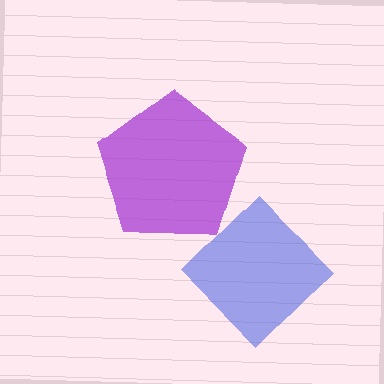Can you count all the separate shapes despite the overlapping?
Yes, there are 2 separate shapes.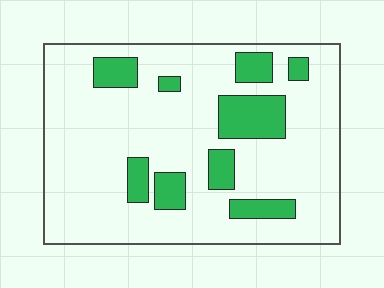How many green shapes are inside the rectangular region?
9.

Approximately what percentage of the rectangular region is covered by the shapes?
Approximately 20%.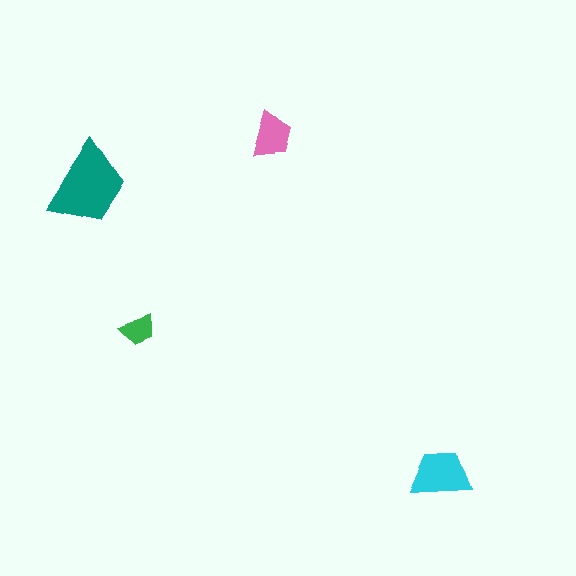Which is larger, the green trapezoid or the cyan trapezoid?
The cyan one.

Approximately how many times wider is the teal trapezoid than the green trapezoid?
About 2.5 times wider.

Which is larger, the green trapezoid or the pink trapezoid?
The pink one.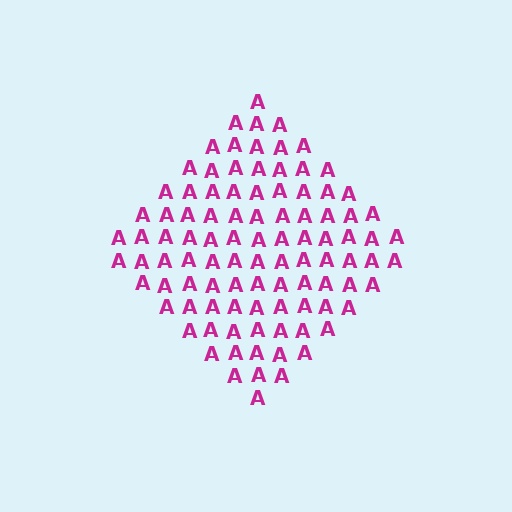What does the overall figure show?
The overall figure shows a diamond.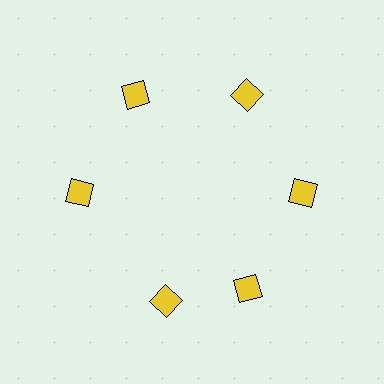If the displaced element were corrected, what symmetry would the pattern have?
It would have 6-fold rotational symmetry — the pattern would map onto itself every 60 degrees.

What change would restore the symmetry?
The symmetry would be restored by rotating it back into even spacing with its neighbors so that all 6 diamonds sit at equal angles and equal distance from the center.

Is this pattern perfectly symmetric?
No. The 6 yellow diamonds are arranged in a ring, but one element near the 7 o'clock position is rotated out of alignment along the ring, breaking the 6-fold rotational symmetry.